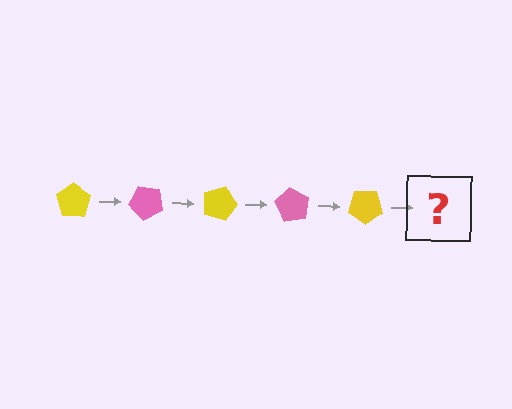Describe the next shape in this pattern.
It should be a pink pentagon, rotated 225 degrees from the start.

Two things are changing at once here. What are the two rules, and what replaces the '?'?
The two rules are that it rotates 45 degrees each step and the color cycles through yellow and pink. The '?' should be a pink pentagon, rotated 225 degrees from the start.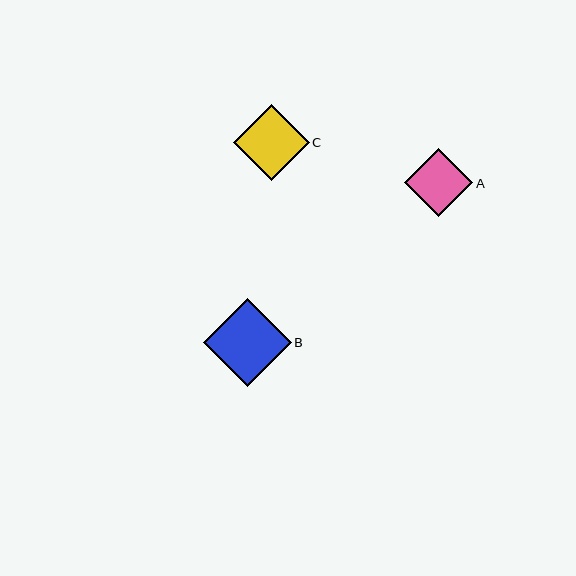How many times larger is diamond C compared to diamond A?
Diamond C is approximately 1.1 times the size of diamond A.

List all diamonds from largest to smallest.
From largest to smallest: B, C, A.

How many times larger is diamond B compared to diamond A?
Diamond B is approximately 1.3 times the size of diamond A.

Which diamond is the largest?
Diamond B is the largest with a size of approximately 88 pixels.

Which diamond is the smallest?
Diamond A is the smallest with a size of approximately 68 pixels.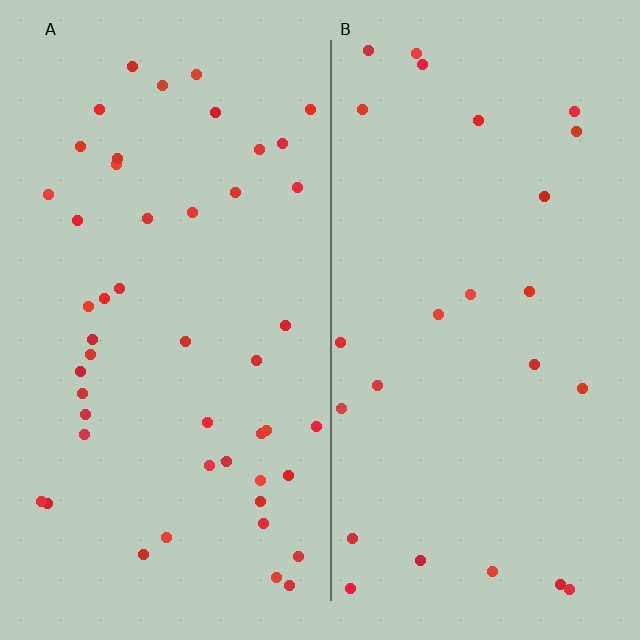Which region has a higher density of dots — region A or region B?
A (the left).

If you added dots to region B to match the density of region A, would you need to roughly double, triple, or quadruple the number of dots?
Approximately double.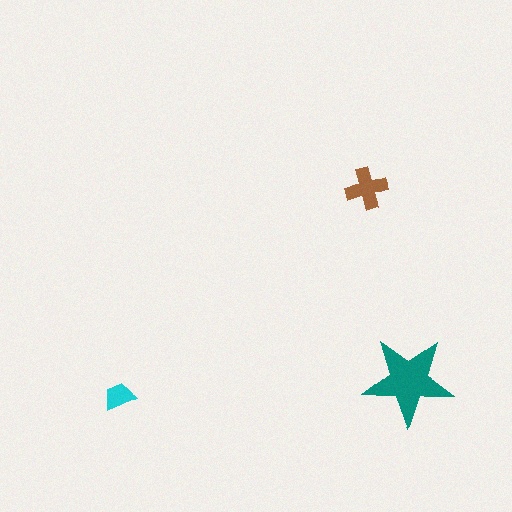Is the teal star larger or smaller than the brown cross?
Larger.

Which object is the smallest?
The cyan trapezoid.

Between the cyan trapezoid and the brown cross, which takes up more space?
The brown cross.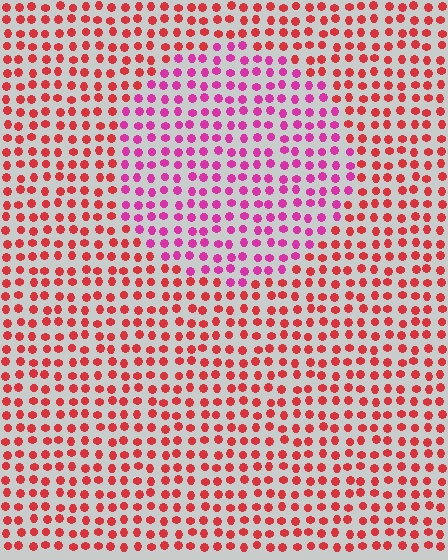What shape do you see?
I see a circle.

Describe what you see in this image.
The image is filled with small red elements in a uniform arrangement. A circle-shaped region is visible where the elements are tinted to a slightly different hue, forming a subtle color boundary.